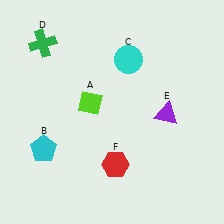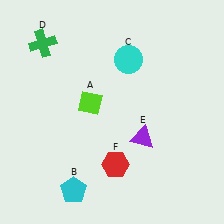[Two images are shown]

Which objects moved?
The objects that moved are: the cyan pentagon (B), the purple triangle (E).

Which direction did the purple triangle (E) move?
The purple triangle (E) moved left.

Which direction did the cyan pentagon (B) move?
The cyan pentagon (B) moved down.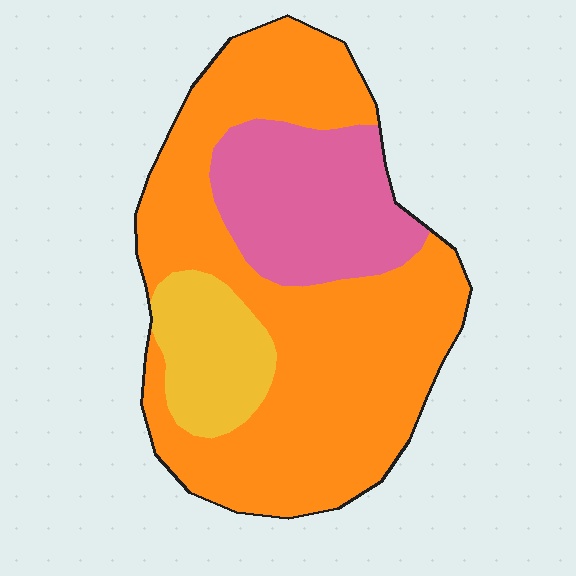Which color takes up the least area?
Yellow, at roughly 15%.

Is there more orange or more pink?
Orange.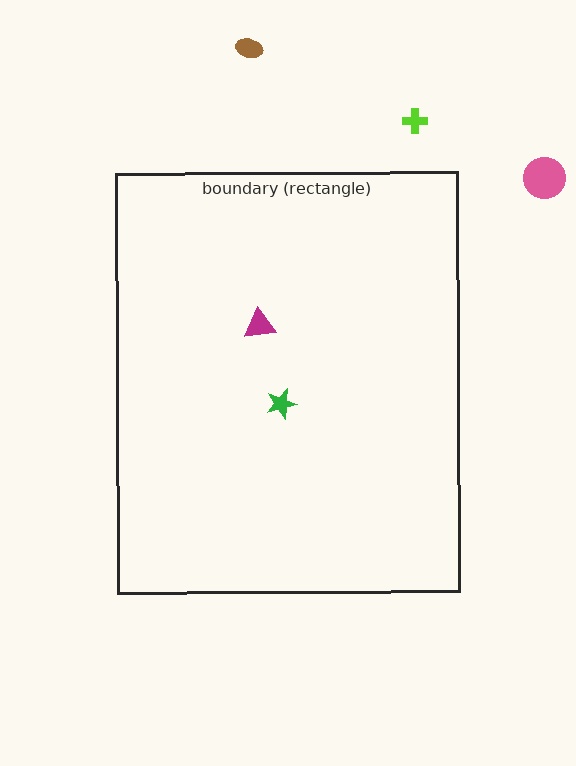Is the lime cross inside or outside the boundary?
Outside.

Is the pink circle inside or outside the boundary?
Outside.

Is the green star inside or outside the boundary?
Inside.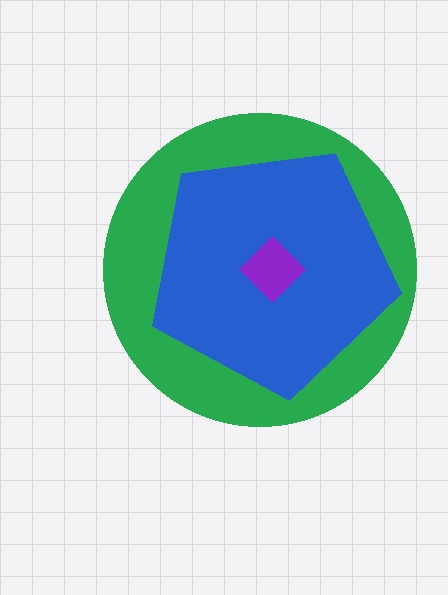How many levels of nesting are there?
3.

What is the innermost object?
The purple diamond.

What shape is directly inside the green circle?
The blue pentagon.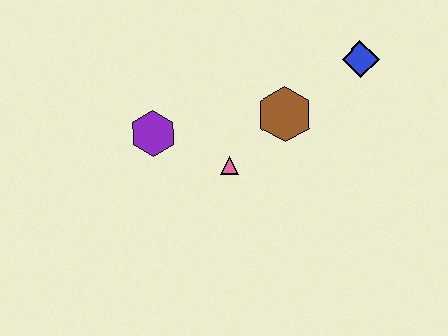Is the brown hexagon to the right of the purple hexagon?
Yes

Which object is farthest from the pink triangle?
The blue diamond is farthest from the pink triangle.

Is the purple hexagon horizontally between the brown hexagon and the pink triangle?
No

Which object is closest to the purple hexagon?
The pink triangle is closest to the purple hexagon.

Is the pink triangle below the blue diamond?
Yes